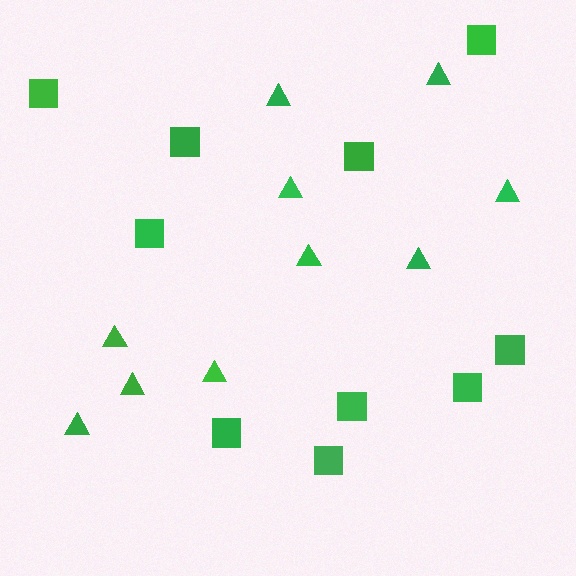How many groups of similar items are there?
There are 2 groups: one group of squares (10) and one group of triangles (10).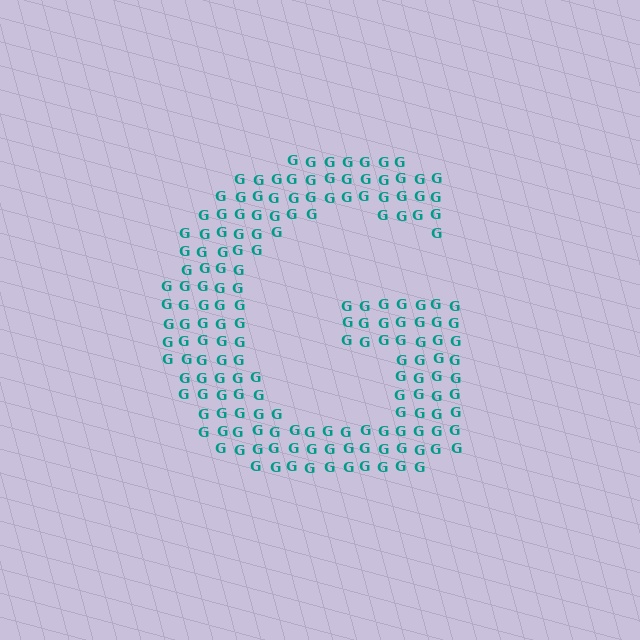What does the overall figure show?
The overall figure shows the letter G.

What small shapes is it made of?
It is made of small letter G's.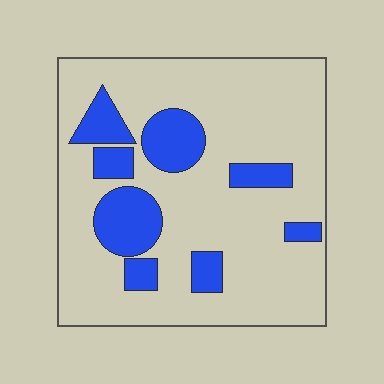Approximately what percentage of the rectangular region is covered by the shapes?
Approximately 20%.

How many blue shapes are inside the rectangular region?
8.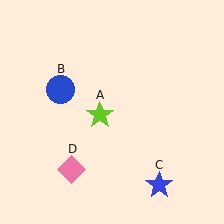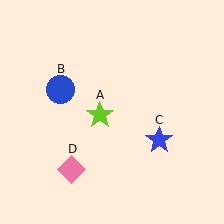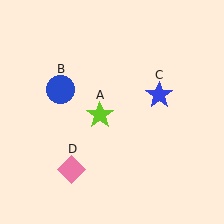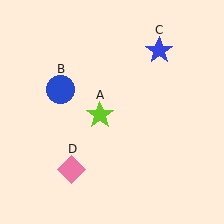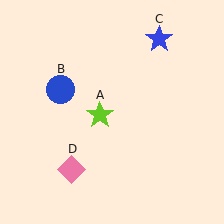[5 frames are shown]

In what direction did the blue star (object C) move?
The blue star (object C) moved up.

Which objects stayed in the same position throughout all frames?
Lime star (object A) and blue circle (object B) and pink diamond (object D) remained stationary.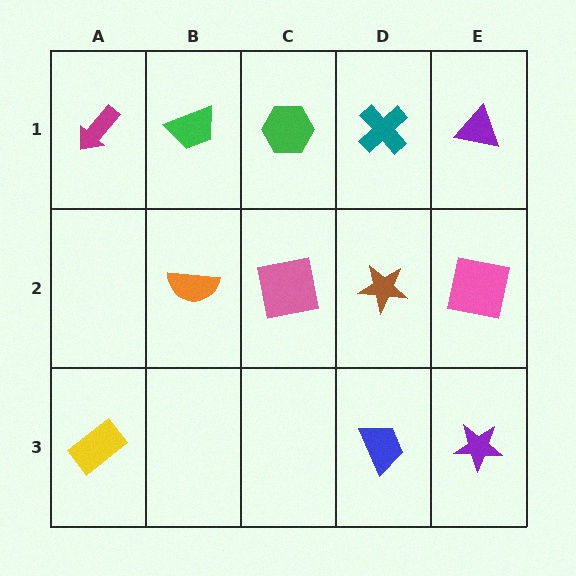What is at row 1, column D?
A teal cross.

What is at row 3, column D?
A blue trapezoid.